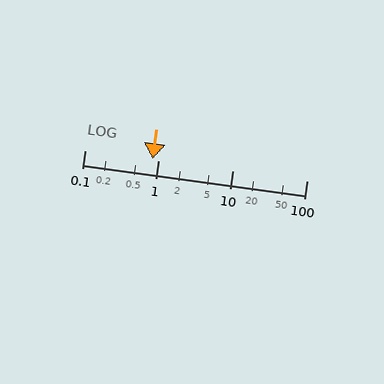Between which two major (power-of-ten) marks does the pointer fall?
The pointer is between 0.1 and 1.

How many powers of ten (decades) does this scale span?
The scale spans 3 decades, from 0.1 to 100.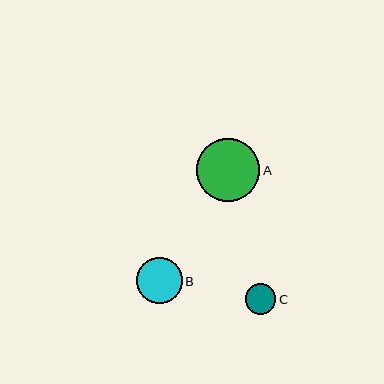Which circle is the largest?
Circle A is the largest with a size of approximately 63 pixels.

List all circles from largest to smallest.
From largest to smallest: A, B, C.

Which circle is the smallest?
Circle C is the smallest with a size of approximately 30 pixels.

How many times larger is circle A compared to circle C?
Circle A is approximately 2.1 times the size of circle C.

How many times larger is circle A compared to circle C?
Circle A is approximately 2.1 times the size of circle C.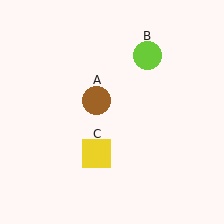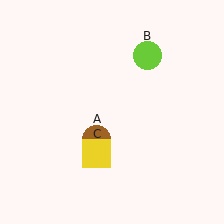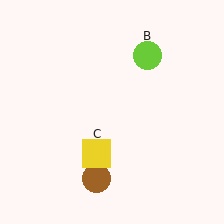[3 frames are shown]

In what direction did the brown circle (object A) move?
The brown circle (object A) moved down.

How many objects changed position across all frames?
1 object changed position: brown circle (object A).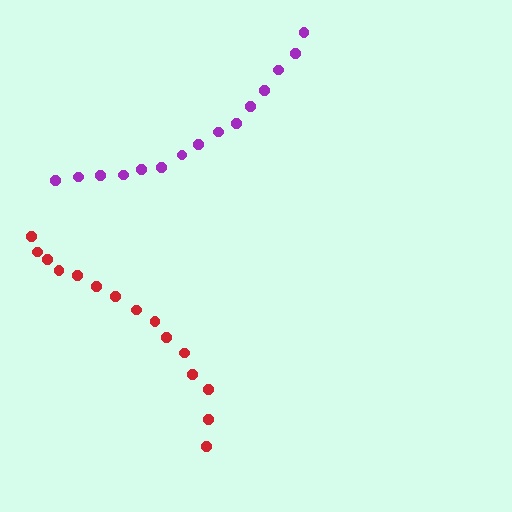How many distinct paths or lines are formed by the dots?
There are 2 distinct paths.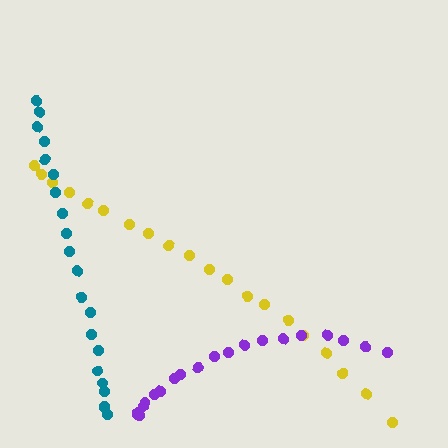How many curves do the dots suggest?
There are 3 distinct paths.